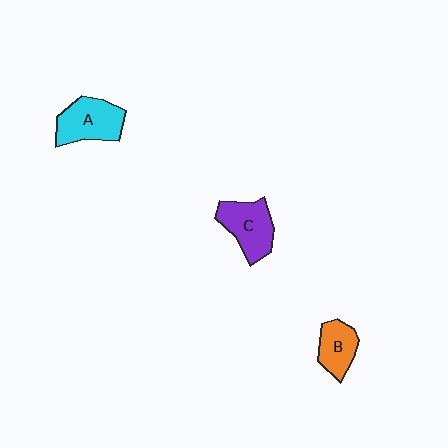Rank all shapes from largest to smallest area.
From largest to smallest: A (cyan), C (purple), B (orange).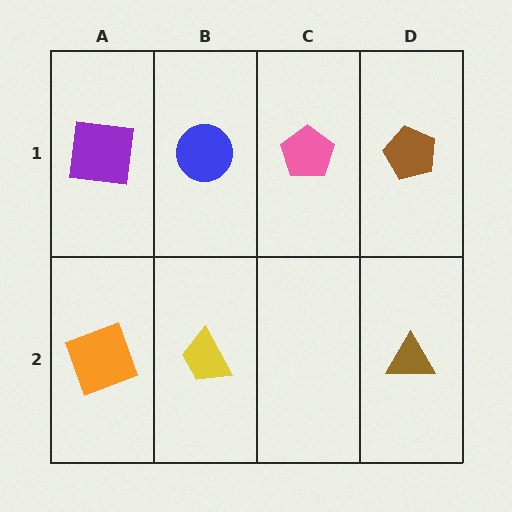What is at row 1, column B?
A blue circle.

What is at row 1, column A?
A purple square.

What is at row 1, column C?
A pink pentagon.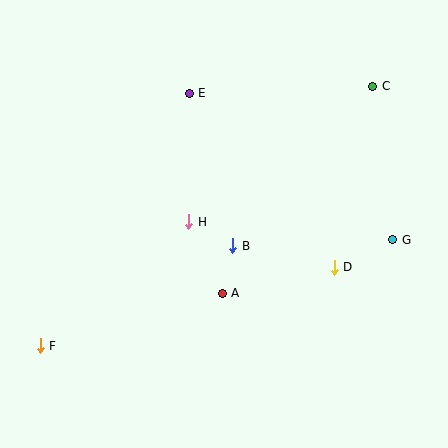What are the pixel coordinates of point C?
Point C is at (372, 86).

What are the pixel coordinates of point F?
Point F is at (40, 346).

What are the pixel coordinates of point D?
Point D is at (334, 267).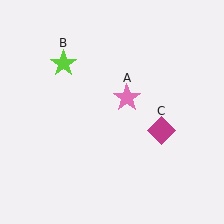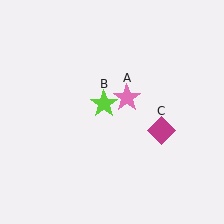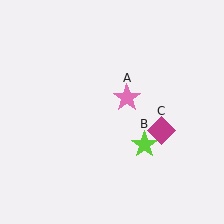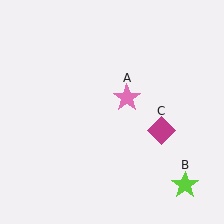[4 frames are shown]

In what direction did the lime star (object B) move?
The lime star (object B) moved down and to the right.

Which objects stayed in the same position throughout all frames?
Pink star (object A) and magenta diamond (object C) remained stationary.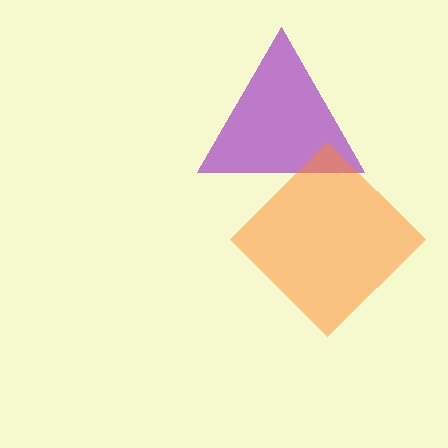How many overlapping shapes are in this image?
There are 2 overlapping shapes in the image.